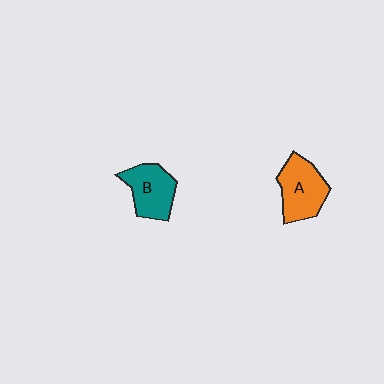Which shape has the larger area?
Shape A (orange).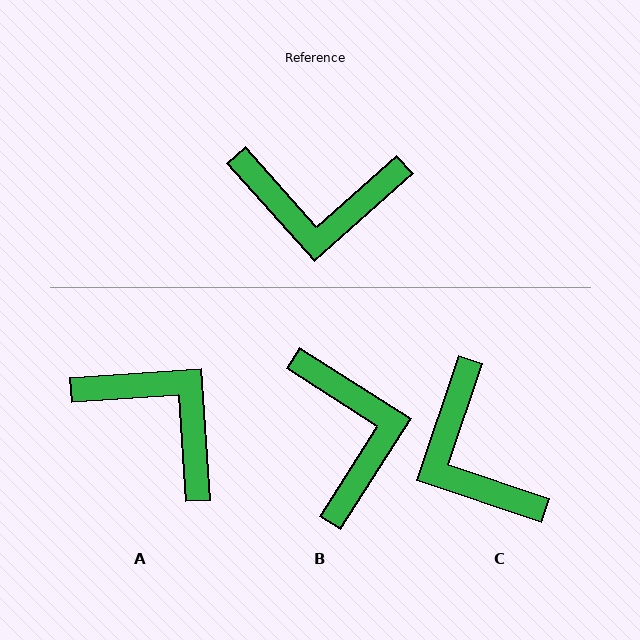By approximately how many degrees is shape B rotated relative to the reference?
Approximately 106 degrees counter-clockwise.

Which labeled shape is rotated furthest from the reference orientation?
A, about 142 degrees away.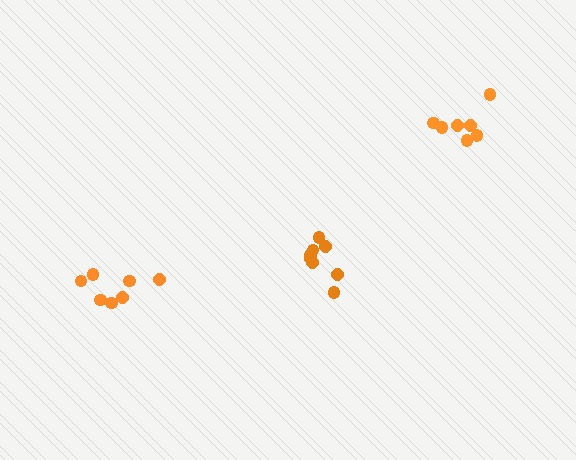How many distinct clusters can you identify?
There are 3 distinct clusters.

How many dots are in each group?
Group 1: 7 dots, Group 2: 7 dots, Group 3: 8 dots (22 total).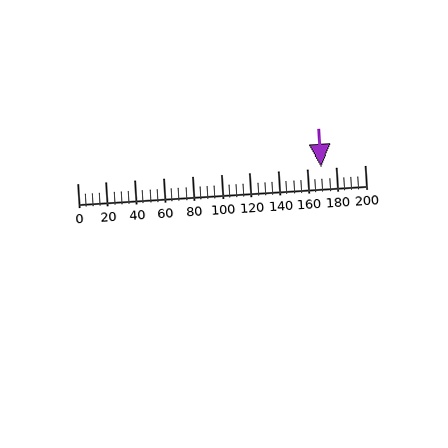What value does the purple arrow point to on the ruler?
The purple arrow points to approximately 170.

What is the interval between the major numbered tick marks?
The major tick marks are spaced 20 units apart.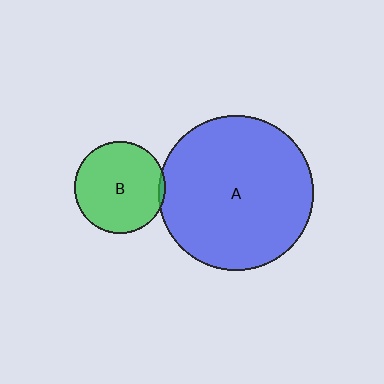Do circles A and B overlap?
Yes.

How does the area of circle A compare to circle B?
Approximately 2.9 times.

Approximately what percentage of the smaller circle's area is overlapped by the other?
Approximately 5%.